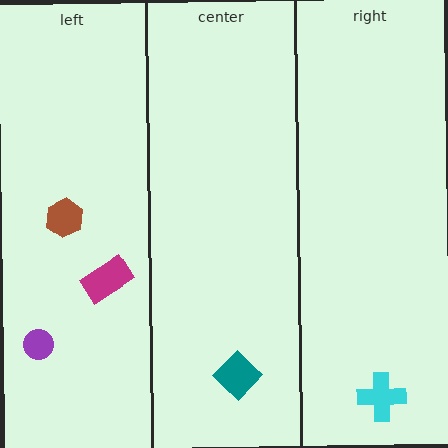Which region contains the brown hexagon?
The left region.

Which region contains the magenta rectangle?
The left region.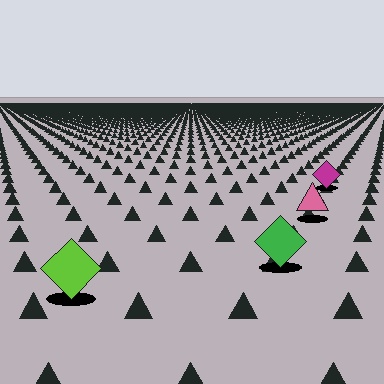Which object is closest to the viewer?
The lime diamond is closest. The texture marks near it are larger and more spread out.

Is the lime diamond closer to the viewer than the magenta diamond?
Yes. The lime diamond is closer — you can tell from the texture gradient: the ground texture is coarser near it.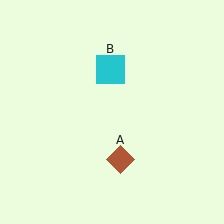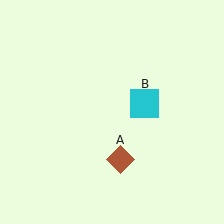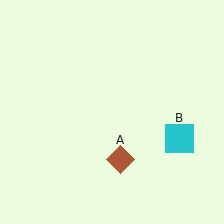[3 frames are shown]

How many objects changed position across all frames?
1 object changed position: cyan square (object B).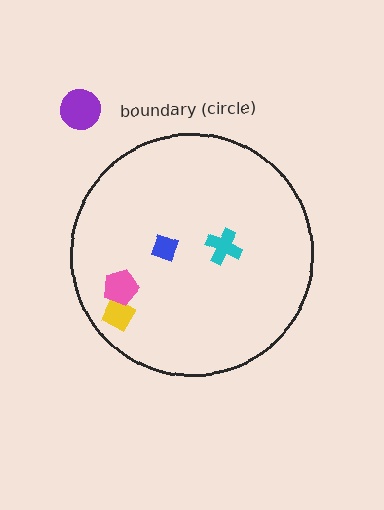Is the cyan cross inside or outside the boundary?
Inside.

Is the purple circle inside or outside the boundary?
Outside.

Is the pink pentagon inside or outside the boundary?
Inside.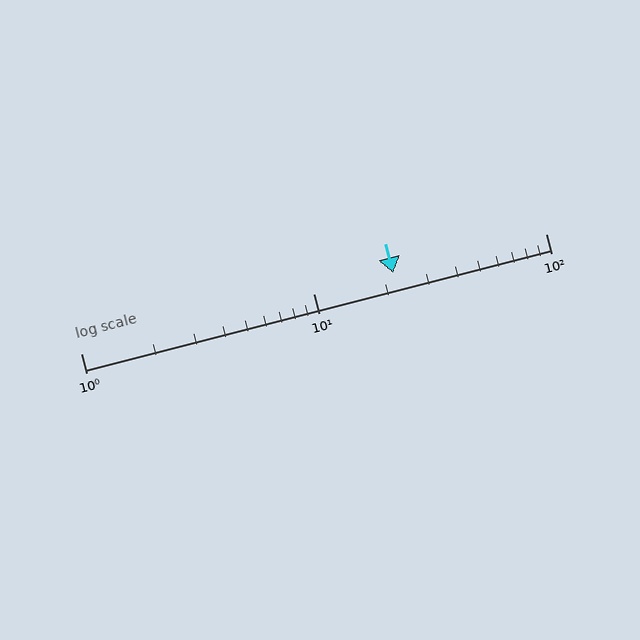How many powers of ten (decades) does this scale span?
The scale spans 2 decades, from 1 to 100.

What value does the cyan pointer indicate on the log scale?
The pointer indicates approximately 22.